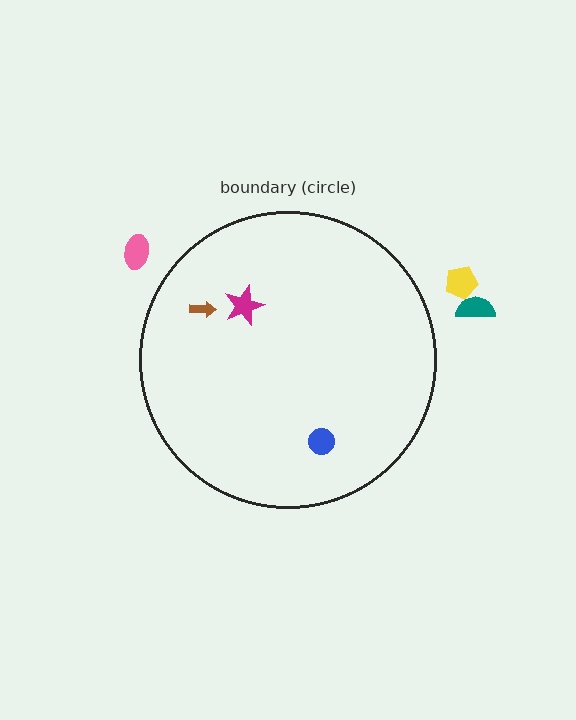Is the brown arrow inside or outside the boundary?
Inside.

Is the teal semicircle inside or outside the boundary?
Outside.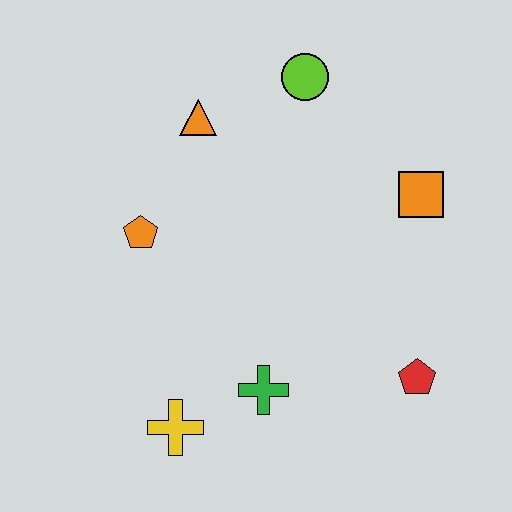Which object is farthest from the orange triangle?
The red pentagon is farthest from the orange triangle.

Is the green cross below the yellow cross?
No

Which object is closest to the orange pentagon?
The orange triangle is closest to the orange pentagon.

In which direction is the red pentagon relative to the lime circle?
The red pentagon is below the lime circle.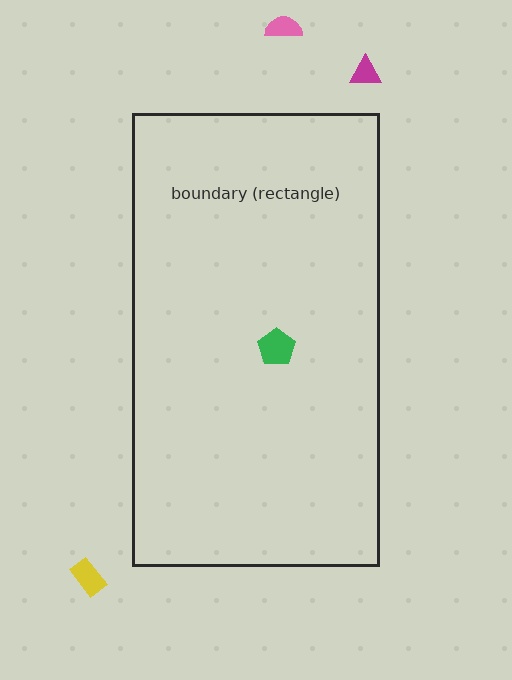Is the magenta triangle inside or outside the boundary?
Outside.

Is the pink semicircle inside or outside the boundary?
Outside.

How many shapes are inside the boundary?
1 inside, 3 outside.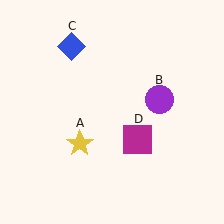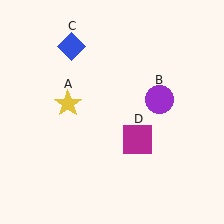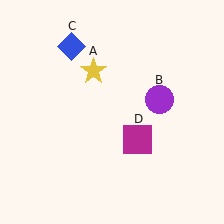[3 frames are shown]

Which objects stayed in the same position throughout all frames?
Purple circle (object B) and blue diamond (object C) and magenta square (object D) remained stationary.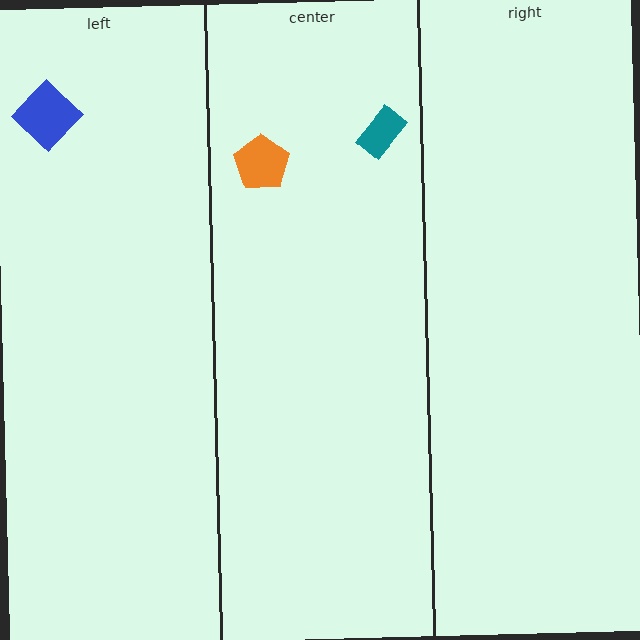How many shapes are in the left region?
1.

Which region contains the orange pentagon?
The center region.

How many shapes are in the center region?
2.